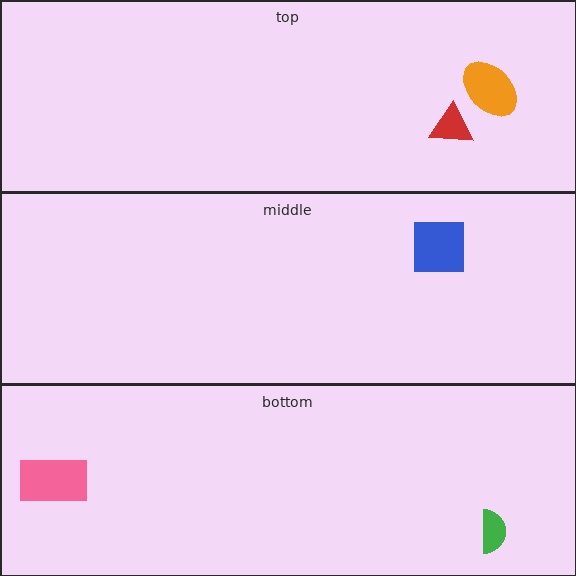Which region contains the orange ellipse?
The top region.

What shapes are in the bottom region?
The green semicircle, the pink rectangle.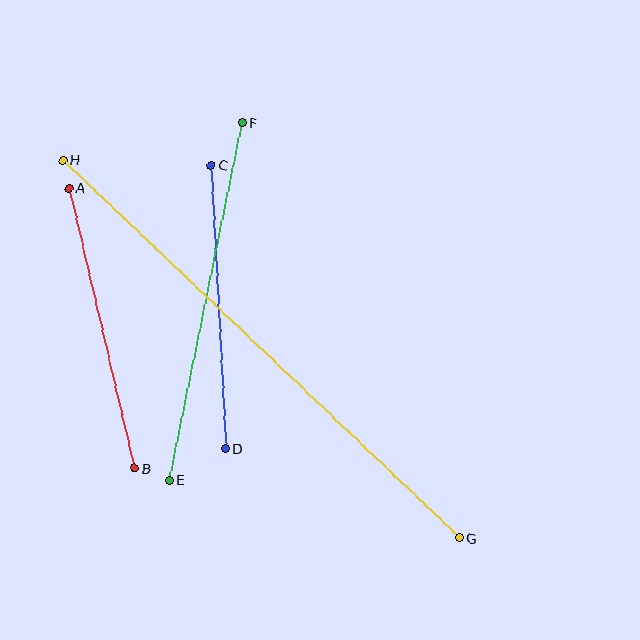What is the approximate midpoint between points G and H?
The midpoint is at approximately (261, 349) pixels.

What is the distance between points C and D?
The distance is approximately 284 pixels.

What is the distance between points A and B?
The distance is approximately 288 pixels.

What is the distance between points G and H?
The distance is approximately 548 pixels.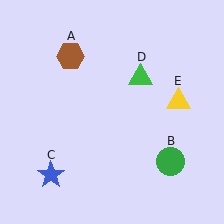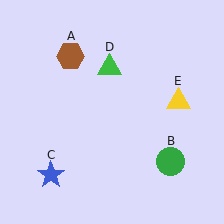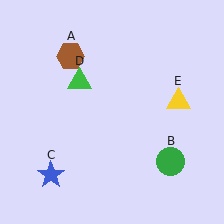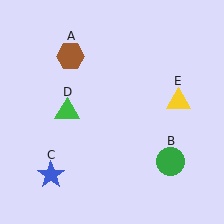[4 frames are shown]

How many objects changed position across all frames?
1 object changed position: green triangle (object D).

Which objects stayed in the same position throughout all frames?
Brown hexagon (object A) and green circle (object B) and blue star (object C) and yellow triangle (object E) remained stationary.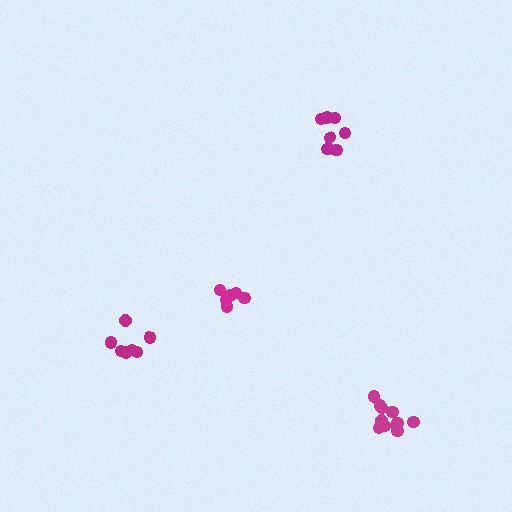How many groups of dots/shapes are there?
There are 4 groups.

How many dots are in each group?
Group 1: 7 dots, Group 2: 11 dots, Group 3: 7 dots, Group 4: 7 dots (32 total).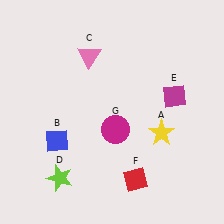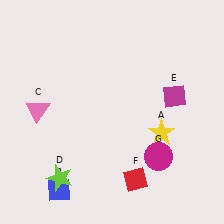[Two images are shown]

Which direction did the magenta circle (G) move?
The magenta circle (G) moved right.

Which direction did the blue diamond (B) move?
The blue diamond (B) moved down.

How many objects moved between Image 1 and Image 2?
3 objects moved between the two images.